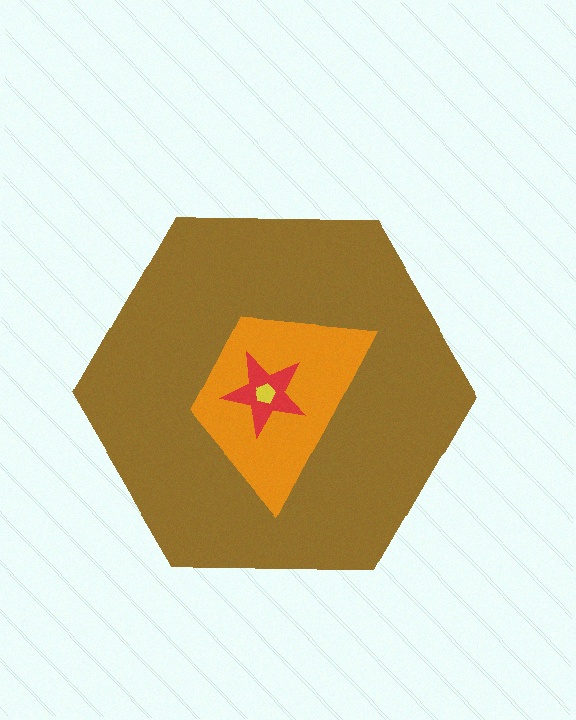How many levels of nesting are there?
4.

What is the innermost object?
The yellow pentagon.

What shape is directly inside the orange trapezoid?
The red star.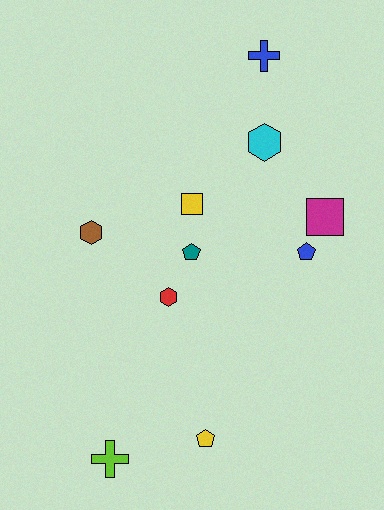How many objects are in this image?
There are 10 objects.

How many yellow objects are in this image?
There are 2 yellow objects.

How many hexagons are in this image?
There are 3 hexagons.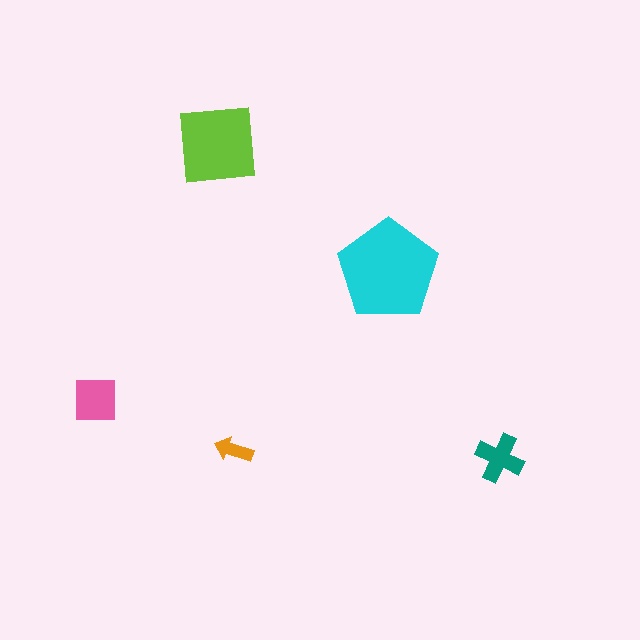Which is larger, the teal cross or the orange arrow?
The teal cross.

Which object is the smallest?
The orange arrow.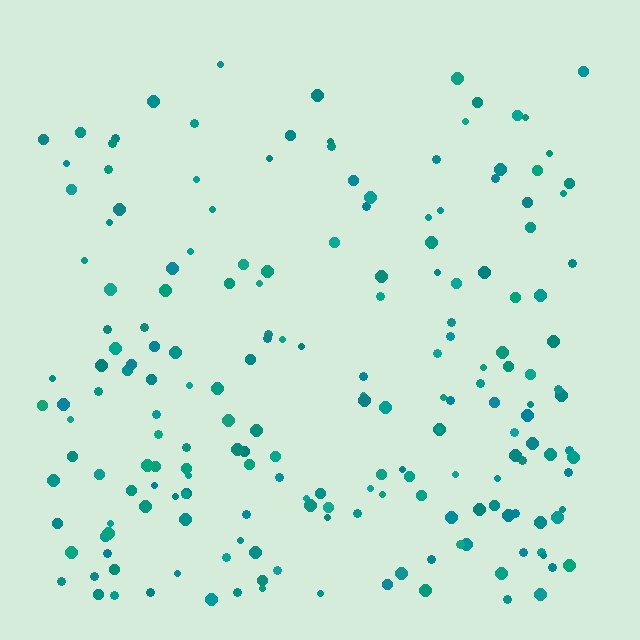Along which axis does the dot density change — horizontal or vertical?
Vertical.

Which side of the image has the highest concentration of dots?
The bottom.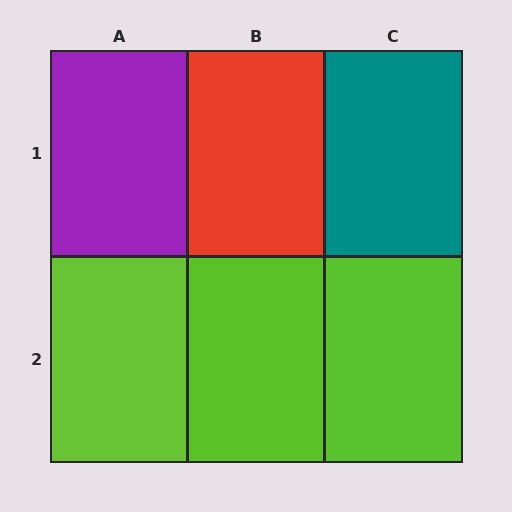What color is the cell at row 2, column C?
Lime.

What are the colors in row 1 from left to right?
Purple, red, teal.